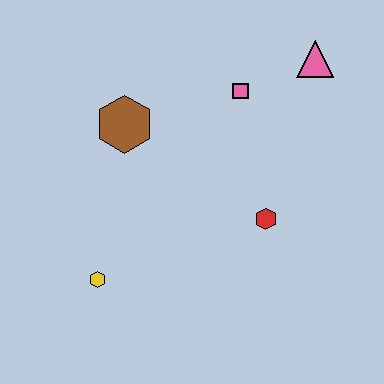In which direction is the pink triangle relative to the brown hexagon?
The pink triangle is to the right of the brown hexagon.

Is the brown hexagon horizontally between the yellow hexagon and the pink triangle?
Yes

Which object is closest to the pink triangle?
The pink square is closest to the pink triangle.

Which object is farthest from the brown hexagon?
The pink triangle is farthest from the brown hexagon.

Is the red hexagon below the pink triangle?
Yes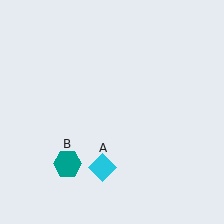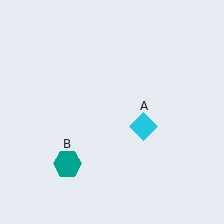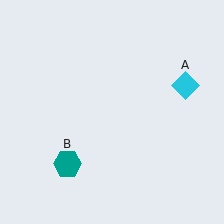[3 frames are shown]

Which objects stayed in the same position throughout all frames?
Teal hexagon (object B) remained stationary.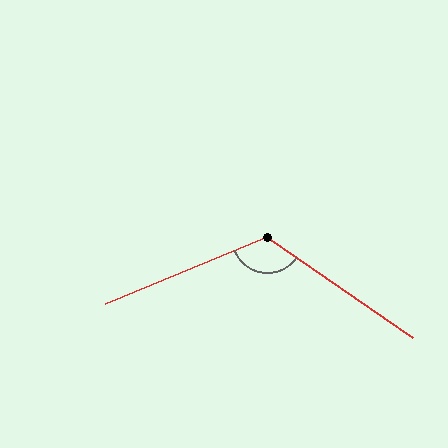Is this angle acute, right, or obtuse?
It is obtuse.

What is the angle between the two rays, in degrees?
Approximately 123 degrees.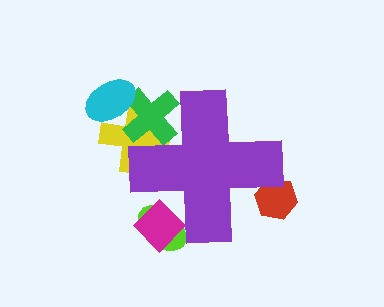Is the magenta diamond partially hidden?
Yes, the magenta diamond is partially hidden behind the purple cross.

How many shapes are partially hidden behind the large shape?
5 shapes are partially hidden.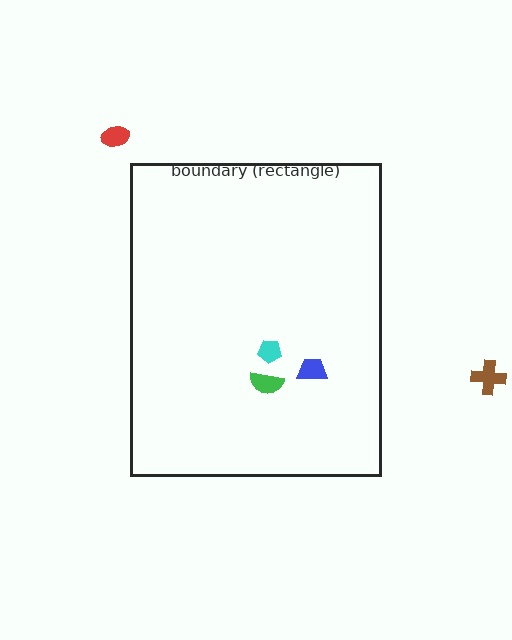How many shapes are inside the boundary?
3 inside, 2 outside.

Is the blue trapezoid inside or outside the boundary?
Inside.